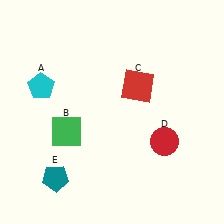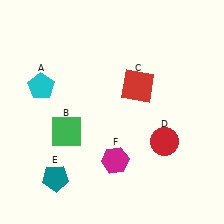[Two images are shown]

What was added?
A magenta hexagon (F) was added in Image 2.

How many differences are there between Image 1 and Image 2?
There is 1 difference between the two images.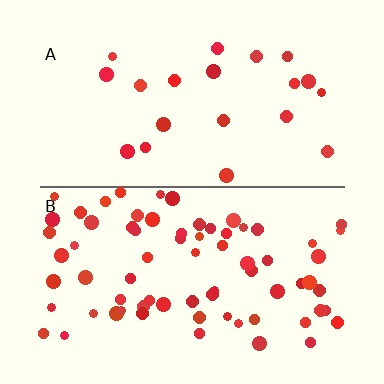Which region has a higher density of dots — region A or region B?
B (the bottom).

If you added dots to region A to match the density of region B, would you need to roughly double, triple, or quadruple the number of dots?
Approximately triple.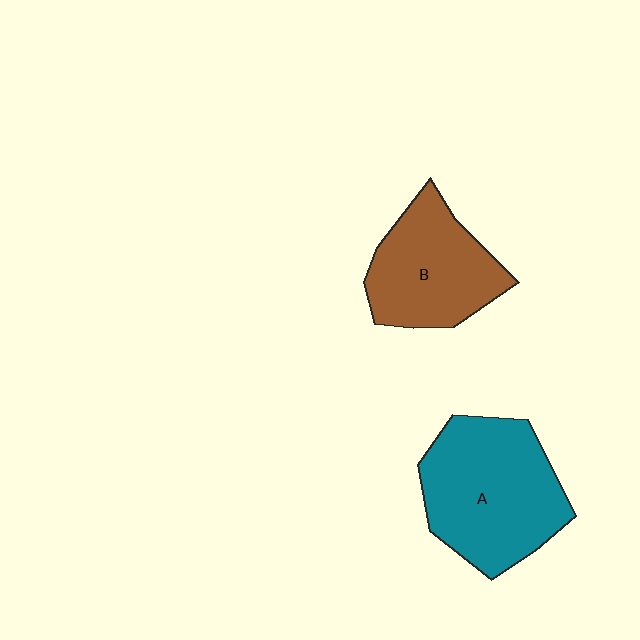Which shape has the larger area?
Shape A (teal).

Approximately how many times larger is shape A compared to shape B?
Approximately 1.3 times.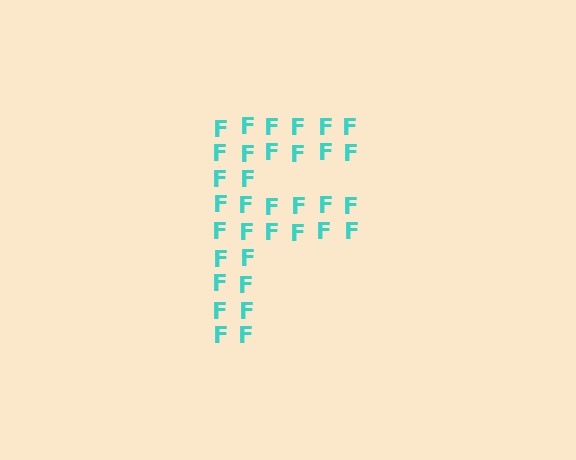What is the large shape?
The large shape is the letter F.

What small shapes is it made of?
It is made of small letter F's.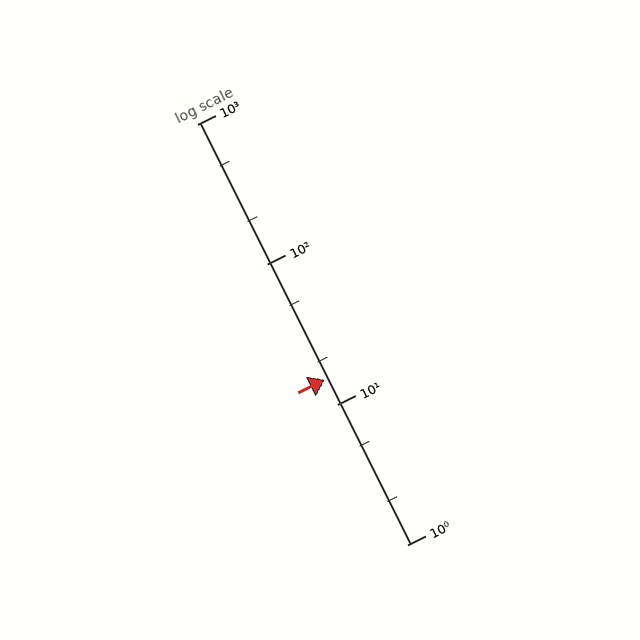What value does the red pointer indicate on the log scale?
The pointer indicates approximately 15.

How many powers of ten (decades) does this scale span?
The scale spans 3 decades, from 1 to 1000.